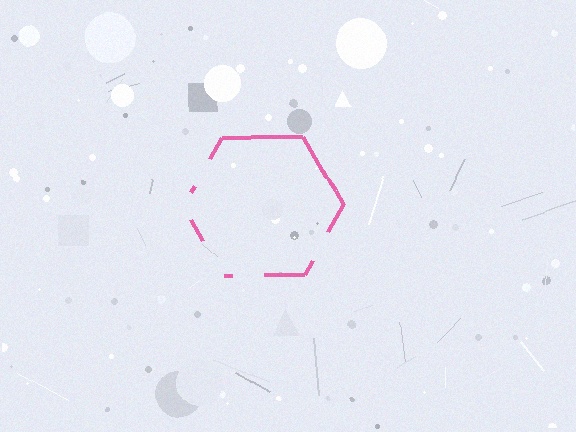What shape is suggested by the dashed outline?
The dashed outline suggests a hexagon.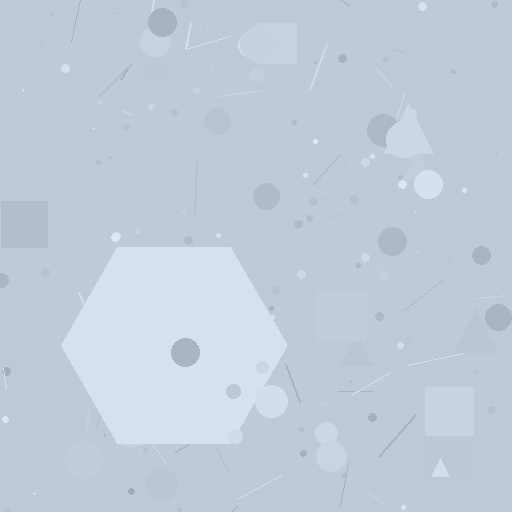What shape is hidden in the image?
A hexagon is hidden in the image.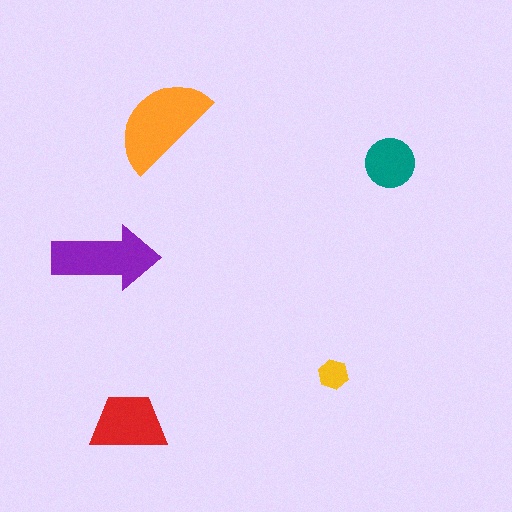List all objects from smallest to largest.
The yellow hexagon, the teal circle, the red trapezoid, the purple arrow, the orange semicircle.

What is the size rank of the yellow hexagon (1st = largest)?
5th.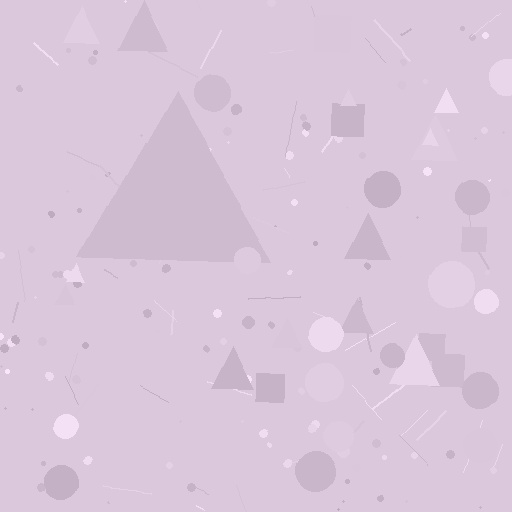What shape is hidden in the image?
A triangle is hidden in the image.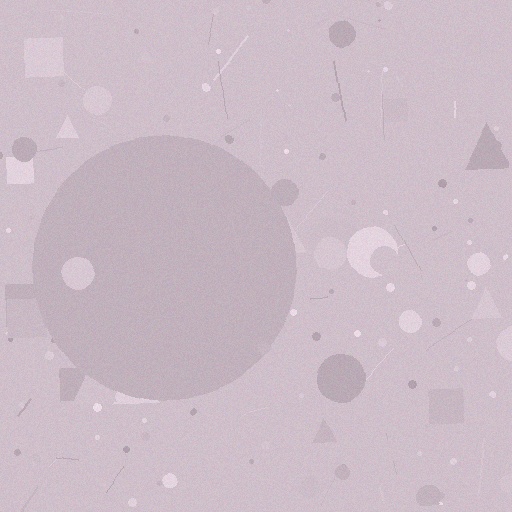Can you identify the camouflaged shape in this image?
The camouflaged shape is a circle.